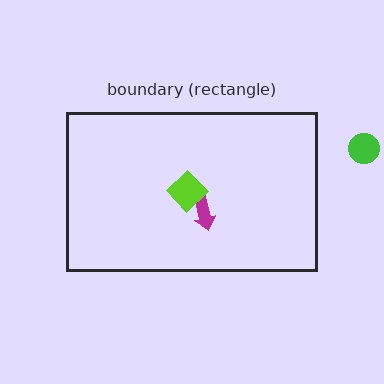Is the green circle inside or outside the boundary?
Outside.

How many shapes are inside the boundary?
2 inside, 1 outside.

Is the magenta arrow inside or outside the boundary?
Inside.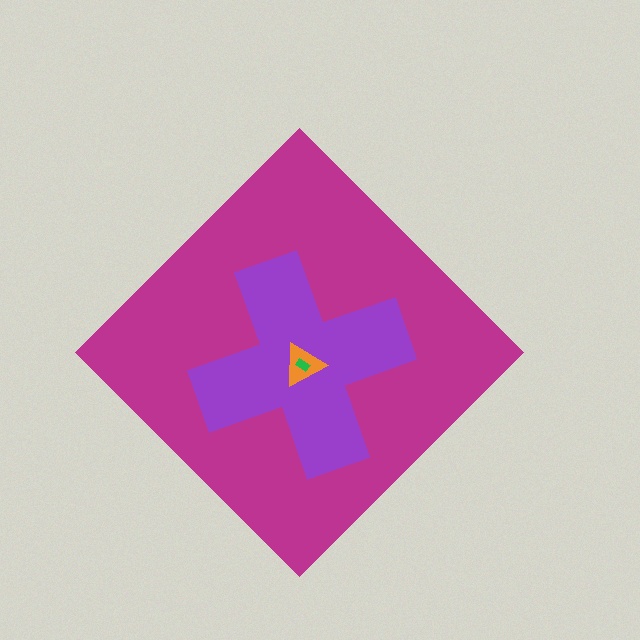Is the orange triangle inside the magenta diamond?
Yes.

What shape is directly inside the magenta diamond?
The purple cross.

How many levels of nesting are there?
4.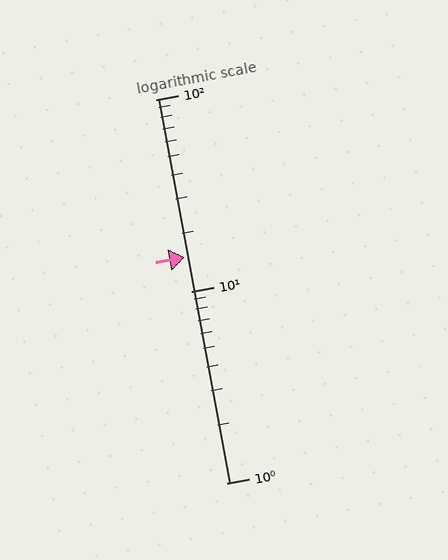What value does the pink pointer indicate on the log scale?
The pointer indicates approximately 15.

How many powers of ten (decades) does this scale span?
The scale spans 2 decades, from 1 to 100.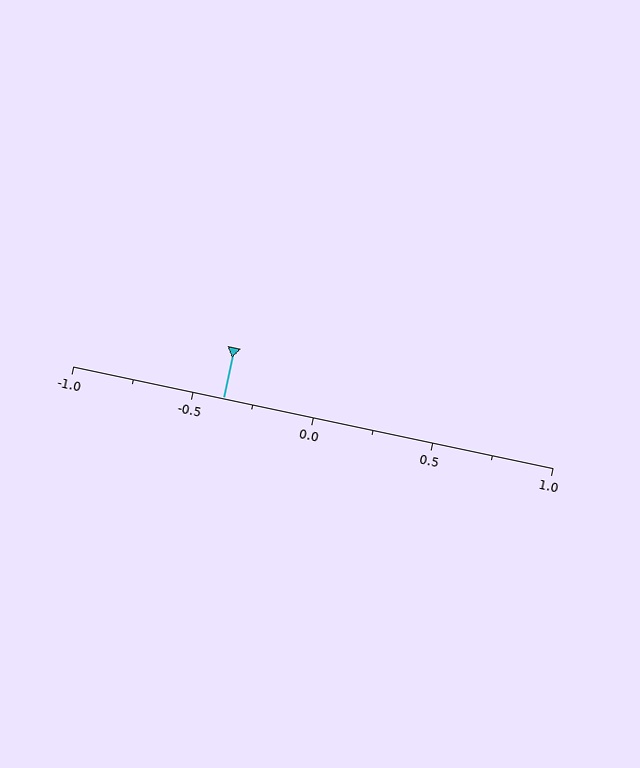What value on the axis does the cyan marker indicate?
The marker indicates approximately -0.38.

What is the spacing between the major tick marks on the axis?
The major ticks are spaced 0.5 apart.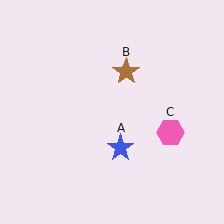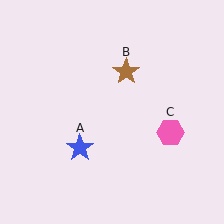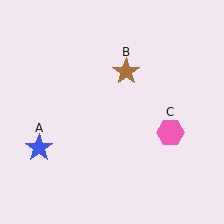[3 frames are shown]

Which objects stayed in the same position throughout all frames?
Brown star (object B) and pink hexagon (object C) remained stationary.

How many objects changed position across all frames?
1 object changed position: blue star (object A).